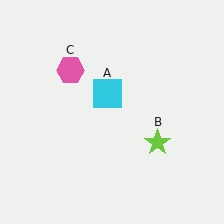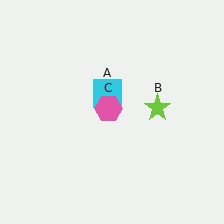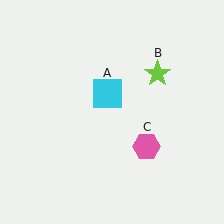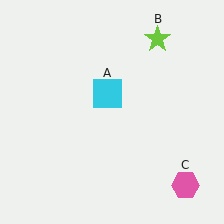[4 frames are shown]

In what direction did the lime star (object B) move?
The lime star (object B) moved up.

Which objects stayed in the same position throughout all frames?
Cyan square (object A) remained stationary.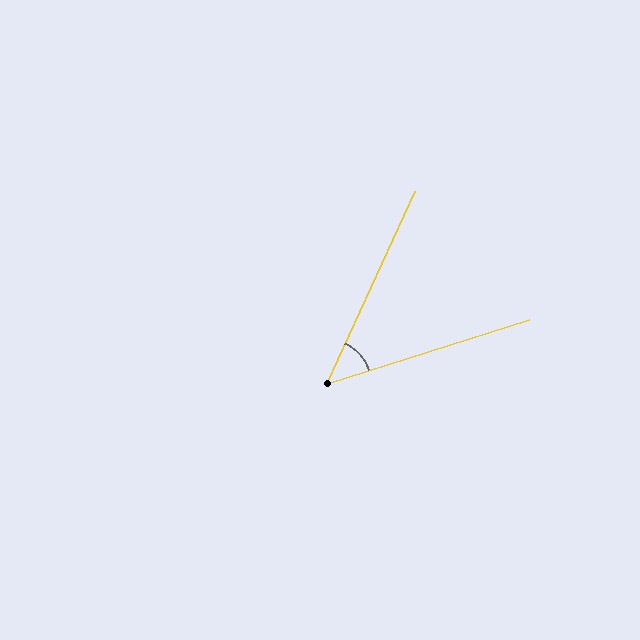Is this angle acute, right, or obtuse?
It is acute.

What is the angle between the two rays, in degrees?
Approximately 48 degrees.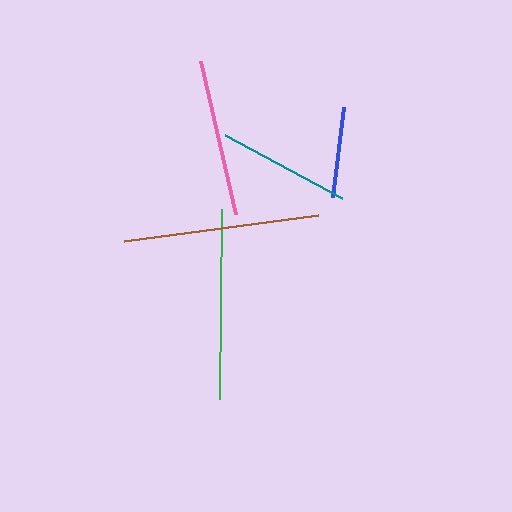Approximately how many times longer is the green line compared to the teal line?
The green line is approximately 1.4 times the length of the teal line.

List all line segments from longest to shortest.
From longest to shortest: brown, green, pink, teal, blue.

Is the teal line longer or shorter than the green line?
The green line is longer than the teal line.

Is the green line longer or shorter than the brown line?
The brown line is longer than the green line.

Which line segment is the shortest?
The blue line is the shortest at approximately 91 pixels.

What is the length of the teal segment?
The teal segment is approximately 132 pixels long.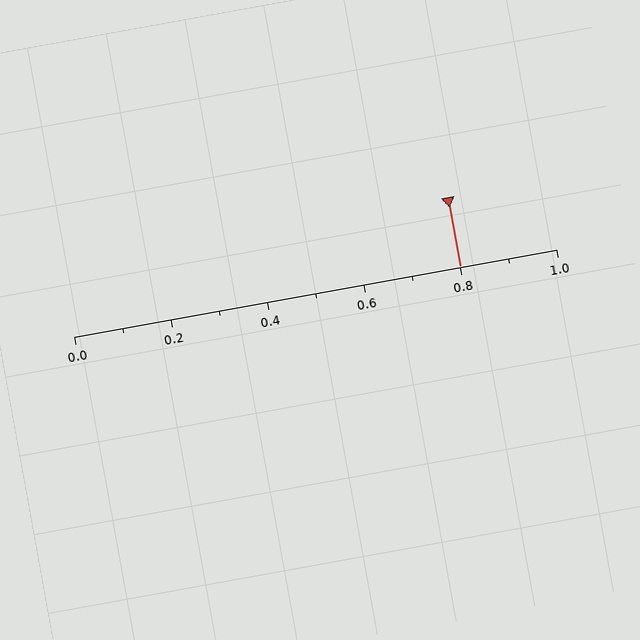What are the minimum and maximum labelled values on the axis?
The axis runs from 0.0 to 1.0.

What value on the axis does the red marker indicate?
The marker indicates approximately 0.8.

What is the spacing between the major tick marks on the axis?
The major ticks are spaced 0.2 apart.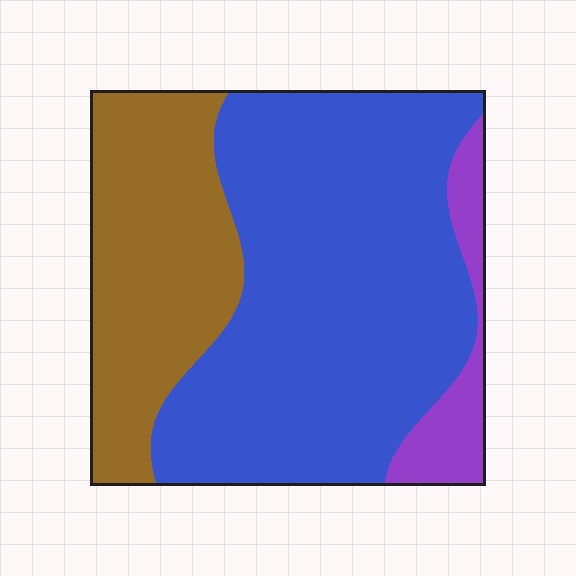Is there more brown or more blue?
Blue.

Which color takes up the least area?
Purple, at roughly 10%.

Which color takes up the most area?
Blue, at roughly 60%.